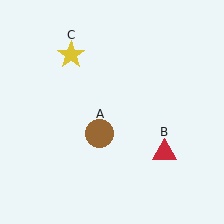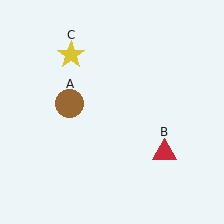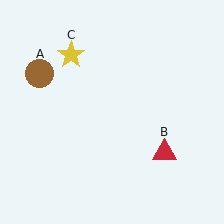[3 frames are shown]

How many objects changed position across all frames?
1 object changed position: brown circle (object A).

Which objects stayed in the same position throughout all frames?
Red triangle (object B) and yellow star (object C) remained stationary.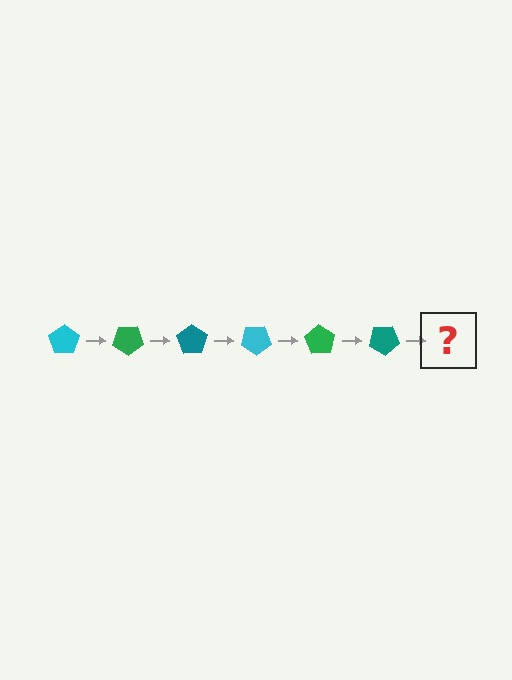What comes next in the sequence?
The next element should be a cyan pentagon, rotated 210 degrees from the start.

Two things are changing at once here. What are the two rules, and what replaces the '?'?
The two rules are that it rotates 35 degrees each step and the color cycles through cyan, green, and teal. The '?' should be a cyan pentagon, rotated 210 degrees from the start.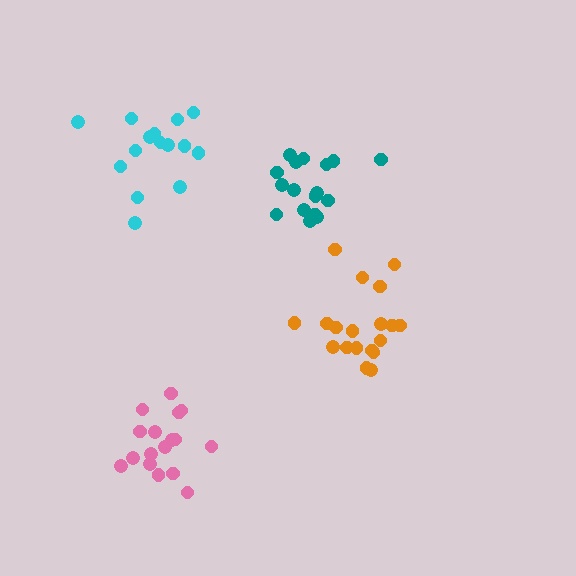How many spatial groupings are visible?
There are 4 spatial groupings.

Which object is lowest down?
The pink cluster is bottommost.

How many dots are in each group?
Group 1: 17 dots, Group 2: 15 dots, Group 3: 19 dots, Group 4: 18 dots (69 total).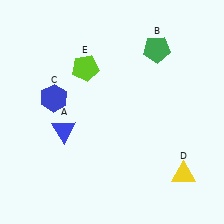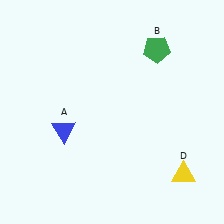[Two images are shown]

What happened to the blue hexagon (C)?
The blue hexagon (C) was removed in Image 2. It was in the top-left area of Image 1.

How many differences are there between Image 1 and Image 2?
There are 2 differences between the two images.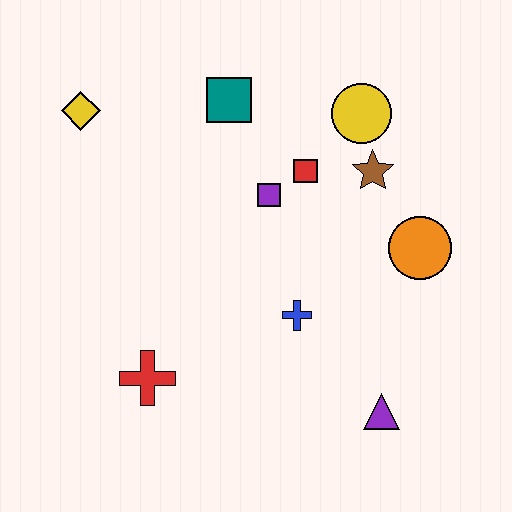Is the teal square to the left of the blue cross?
Yes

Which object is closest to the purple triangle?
The blue cross is closest to the purple triangle.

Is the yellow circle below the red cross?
No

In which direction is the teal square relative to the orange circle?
The teal square is to the left of the orange circle.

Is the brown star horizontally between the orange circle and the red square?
Yes